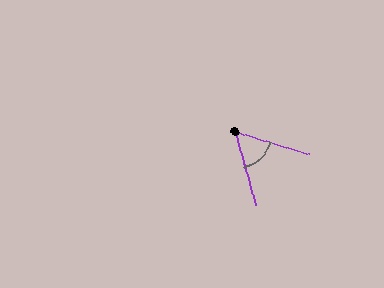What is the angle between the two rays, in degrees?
Approximately 57 degrees.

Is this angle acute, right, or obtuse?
It is acute.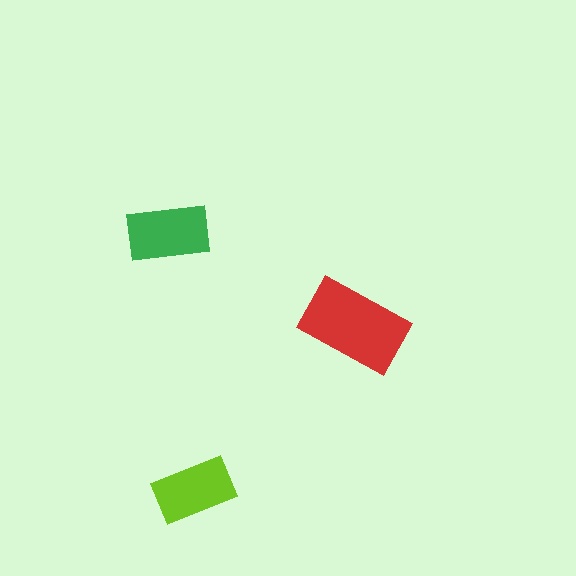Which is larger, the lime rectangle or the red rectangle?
The red one.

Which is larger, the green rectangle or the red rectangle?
The red one.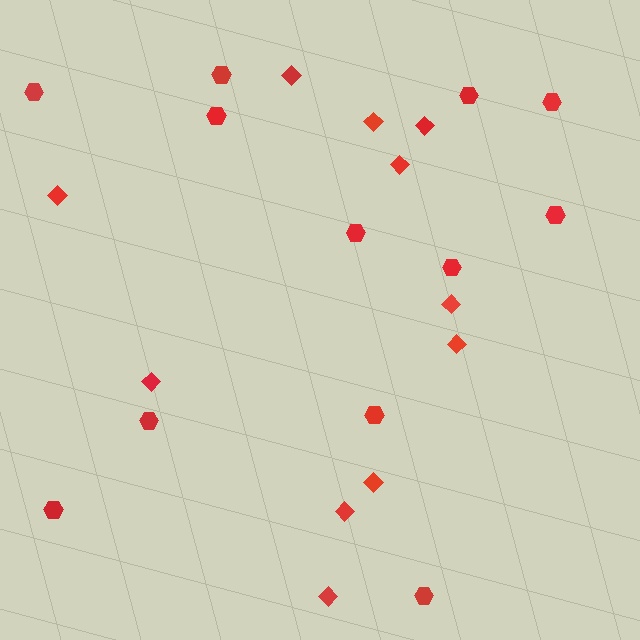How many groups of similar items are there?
There are 2 groups: one group of hexagons (12) and one group of diamonds (11).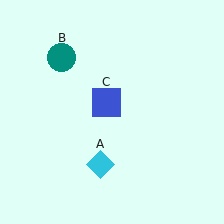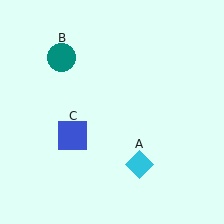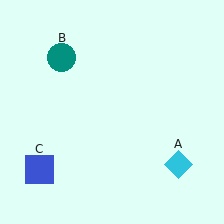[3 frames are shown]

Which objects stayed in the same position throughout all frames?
Teal circle (object B) remained stationary.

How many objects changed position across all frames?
2 objects changed position: cyan diamond (object A), blue square (object C).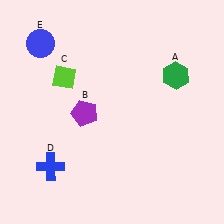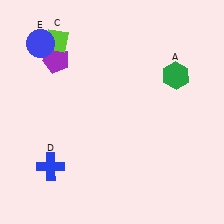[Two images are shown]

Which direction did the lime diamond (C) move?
The lime diamond (C) moved up.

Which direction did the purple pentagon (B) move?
The purple pentagon (B) moved up.